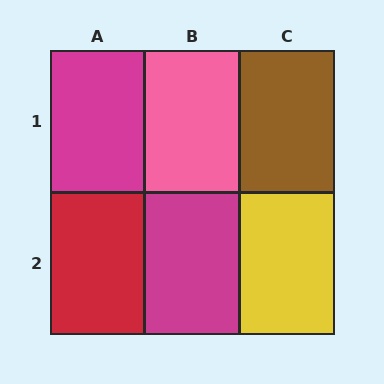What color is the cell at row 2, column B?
Magenta.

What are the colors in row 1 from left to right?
Magenta, pink, brown.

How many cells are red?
1 cell is red.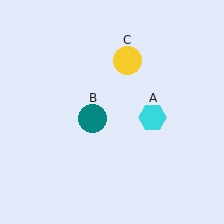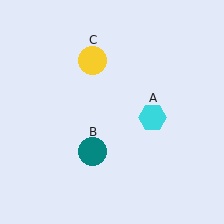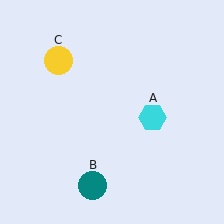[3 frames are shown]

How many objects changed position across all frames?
2 objects changed position: teal circle (object B), yellow circle (object C).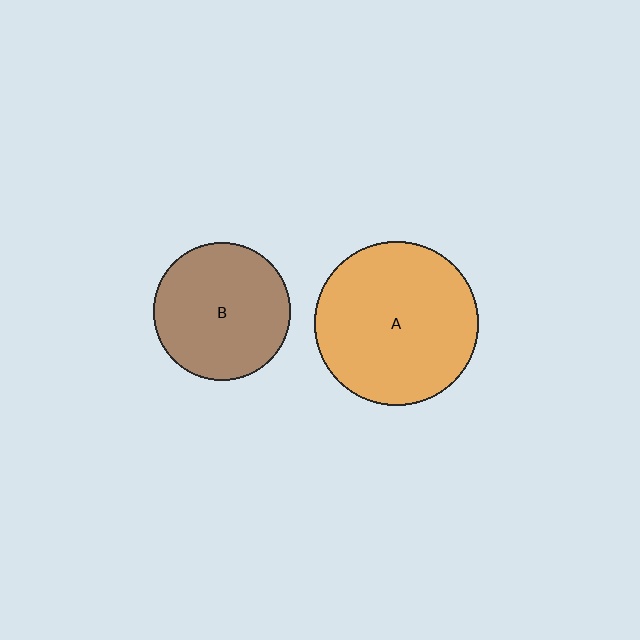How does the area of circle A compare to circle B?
Approximately 1.4 times.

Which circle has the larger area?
Circle A (orange).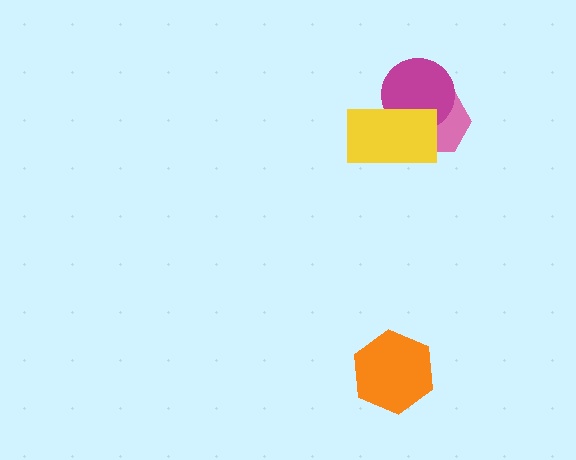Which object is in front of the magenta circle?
The yellow rectangle is in front of the magenta circle.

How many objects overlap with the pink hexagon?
2 objects overlap with the pink hexagon.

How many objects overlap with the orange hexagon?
0 objects overlap with the orange hexagon.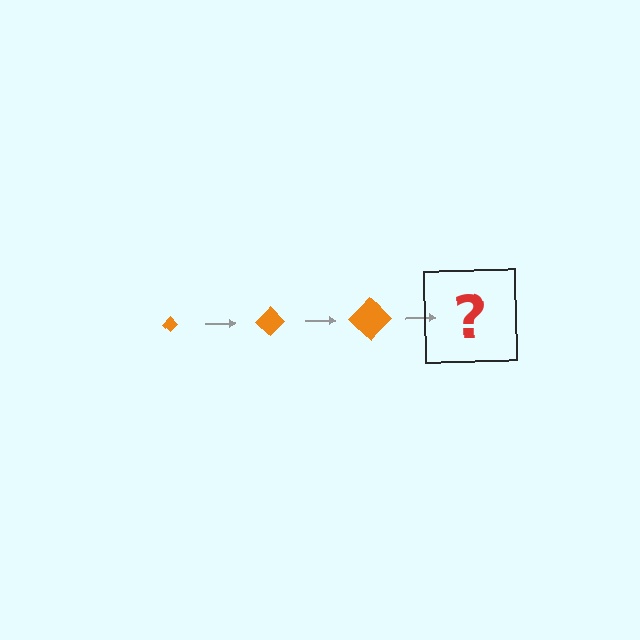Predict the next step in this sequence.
The next step is an orange diamond, larger than the previous one.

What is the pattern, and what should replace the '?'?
The pattern is that the diamond gets progressively larger each step. The '?' should be an orange diamond, larger than the previous one.